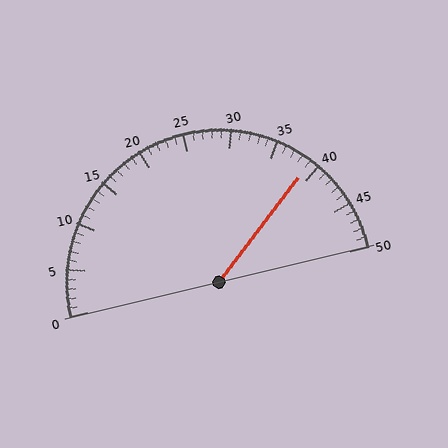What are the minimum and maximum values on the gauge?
The gauge ranges from 0 to 50.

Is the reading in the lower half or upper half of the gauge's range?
The reading is in the upper half of the range (0 to 50).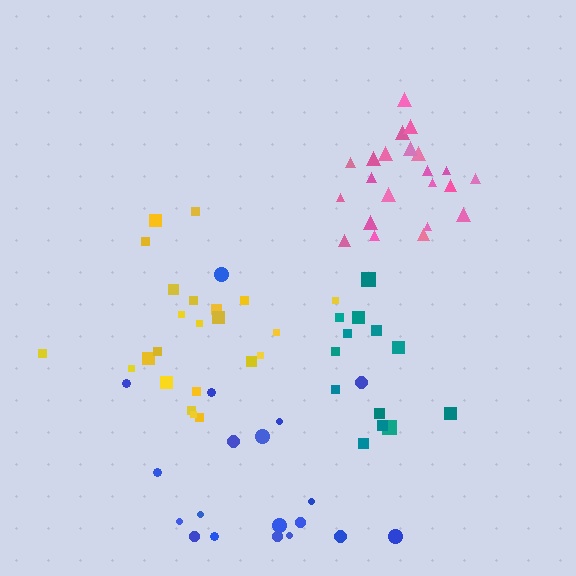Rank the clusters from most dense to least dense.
pink, yellow, teal, blue.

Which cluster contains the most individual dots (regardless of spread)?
Yellow (23).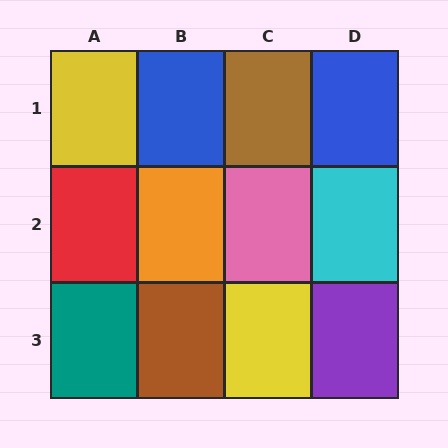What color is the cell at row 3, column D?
Purple.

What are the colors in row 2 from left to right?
Red, orange, pink, cyan.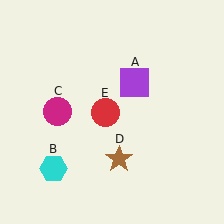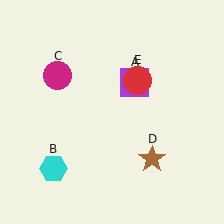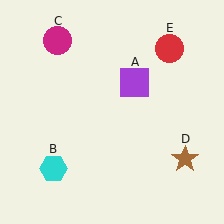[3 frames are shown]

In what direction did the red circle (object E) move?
The red circle (object E) moved up and to the right.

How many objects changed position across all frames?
3 objects changed position: magenta circle (object C), brown star (object D), red circle (object E).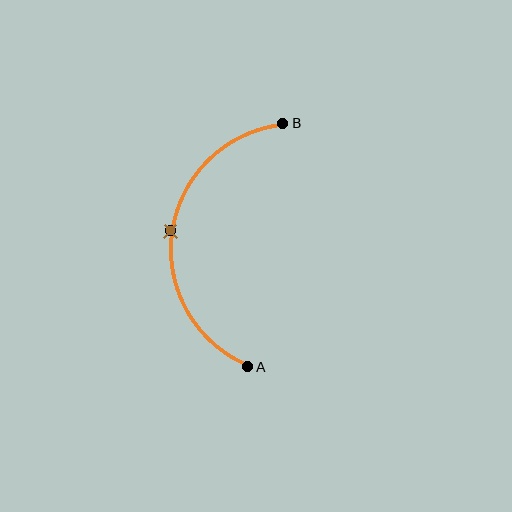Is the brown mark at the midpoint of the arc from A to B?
Yes. The brown mark lies on the arc at equal arc-length from both A and B — it is the arc midpoint.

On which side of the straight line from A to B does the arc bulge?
The arc bulges to the left of the straight line connecting A and B.